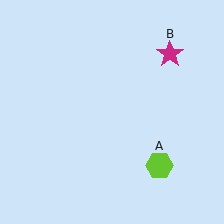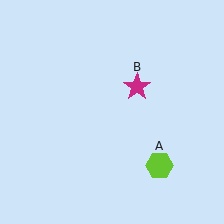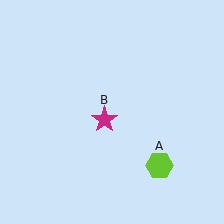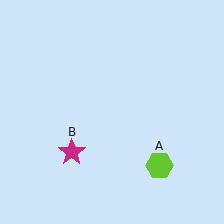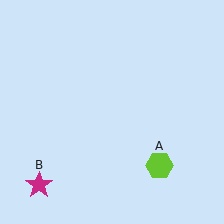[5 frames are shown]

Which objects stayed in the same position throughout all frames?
Lime hexagon (object A) remained stationary.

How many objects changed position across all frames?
1 object changed position: magenta star (object B).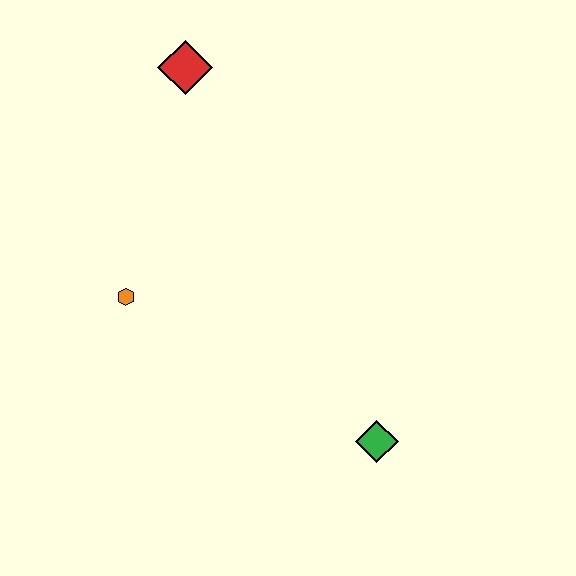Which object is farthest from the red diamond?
The green diamond is farthest from the red diamond.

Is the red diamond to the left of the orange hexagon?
No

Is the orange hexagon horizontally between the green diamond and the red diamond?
No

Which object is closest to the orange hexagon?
The red diamond is closest to the orange hexagon.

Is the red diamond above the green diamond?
Yes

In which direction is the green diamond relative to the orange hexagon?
The green diamond is to the right of the orange hexagon.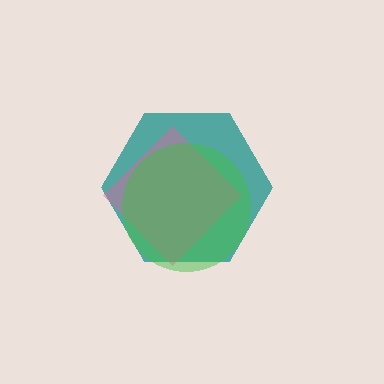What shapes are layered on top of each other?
The layered shapes are: a teal hexagon, a pink diamond, a green circle.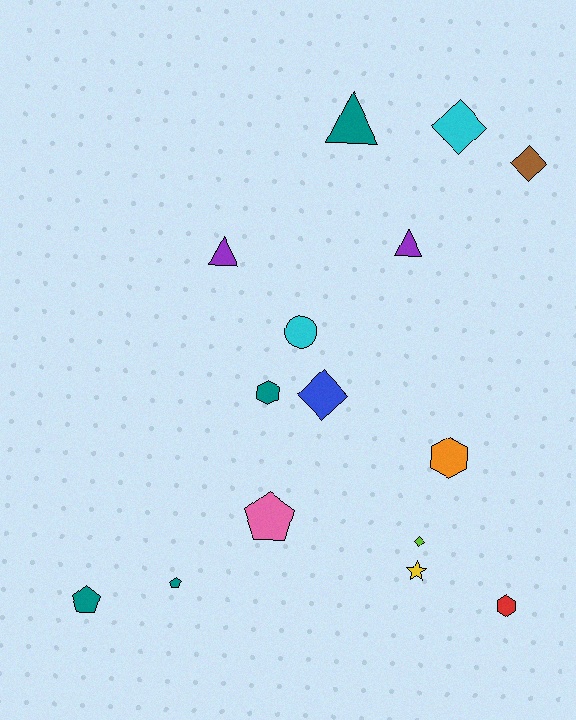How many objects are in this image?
There are 15 objects.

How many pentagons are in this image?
There are 3 pentagons.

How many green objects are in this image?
There are no green objects.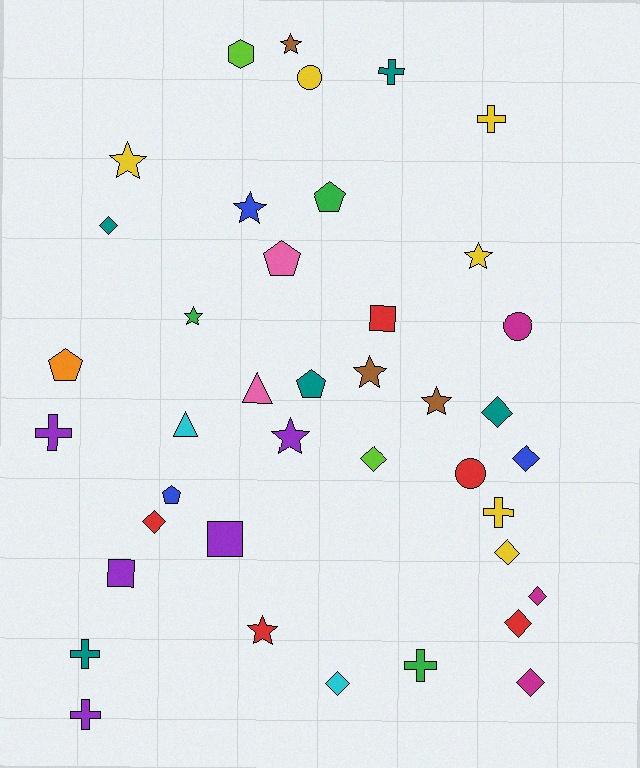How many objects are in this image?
There are 40 objects.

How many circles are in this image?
There are 3 circles.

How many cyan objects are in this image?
There are 2 cyan objects.